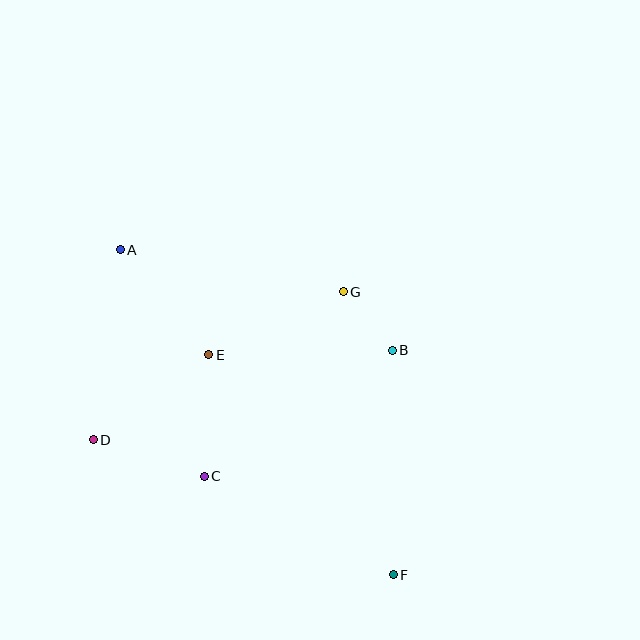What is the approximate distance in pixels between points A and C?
The distance between A and C is approximately 241 pixels.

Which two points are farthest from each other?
Points A and F are farthest from each other.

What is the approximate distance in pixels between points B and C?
The distance between B and C is approximately 226 pixels.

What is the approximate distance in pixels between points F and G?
The distance between F and G is approximately 288 pixels.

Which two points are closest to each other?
Points B and G are closest to each other.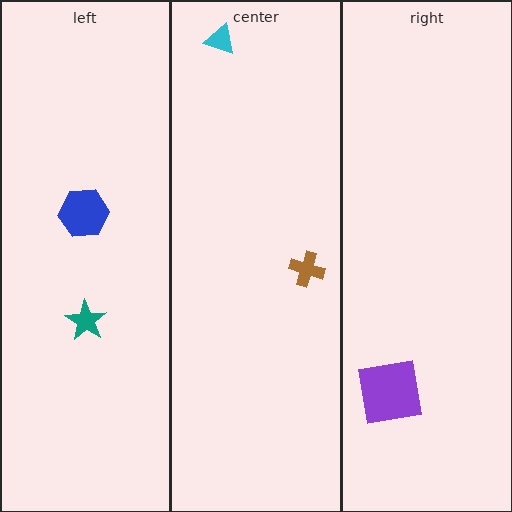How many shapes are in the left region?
2.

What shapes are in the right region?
The purple square.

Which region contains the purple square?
The right region.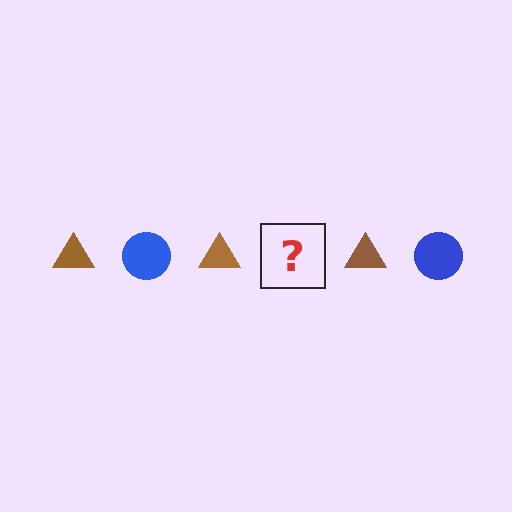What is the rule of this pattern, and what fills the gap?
The rule is that the pattern alternates between brown triangle and blue circle. The gap should be filled with a blue circle.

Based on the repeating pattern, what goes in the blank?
The blank should be a blue circle.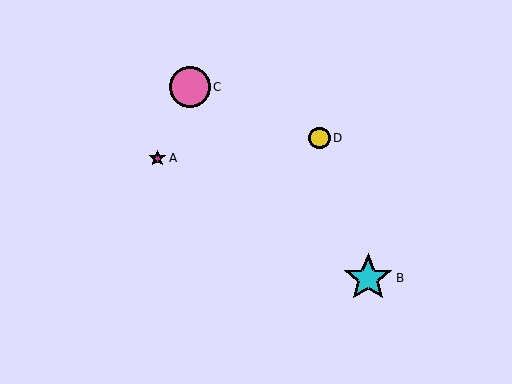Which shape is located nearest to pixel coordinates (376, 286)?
The cyan star (labeled B) at (368, 278) is nearest to that location.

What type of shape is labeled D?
Shape D is a yellow circle.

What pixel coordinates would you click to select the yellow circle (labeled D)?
Click at (319, 138) to select the yellow circle D.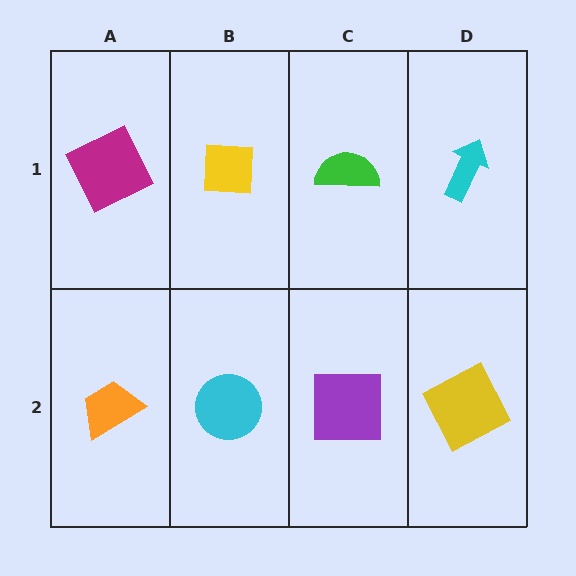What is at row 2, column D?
A yellow square.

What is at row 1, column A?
A magenta square.